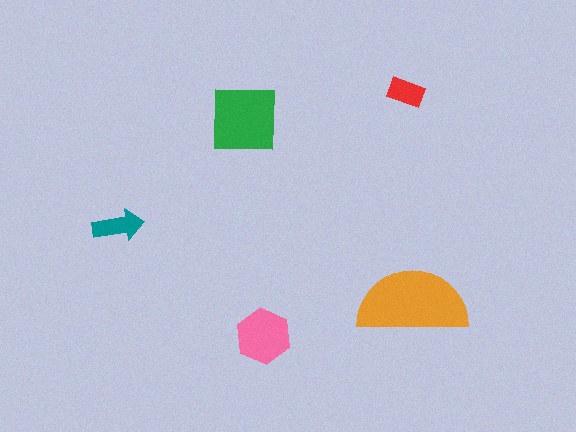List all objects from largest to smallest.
The orange semicircle, the green square, the pink hexagon, the teal arrow, the red rectangle.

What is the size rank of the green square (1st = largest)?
2nd.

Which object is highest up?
The red rectangle is topmost.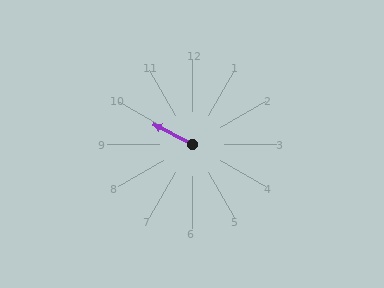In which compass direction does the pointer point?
Northwest.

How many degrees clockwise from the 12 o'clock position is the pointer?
Approximately 297 degrees.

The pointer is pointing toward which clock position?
Roughly 10 o'clock.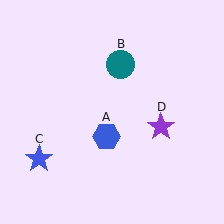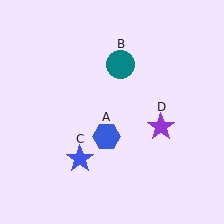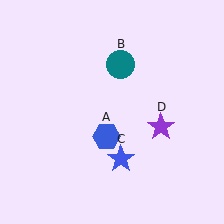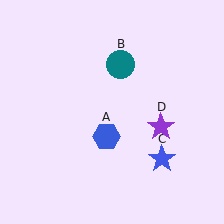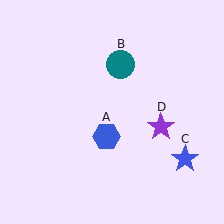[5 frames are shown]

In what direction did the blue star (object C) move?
The blue star (object C) moved right.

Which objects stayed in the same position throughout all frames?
Blue hexagon (object A) and teal circle (object B) and purple star (object D) remained stationary.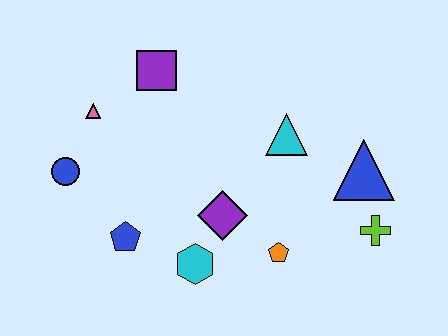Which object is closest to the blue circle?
The pink triangle is closest to the blue circle.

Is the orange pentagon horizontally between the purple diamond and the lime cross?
Yes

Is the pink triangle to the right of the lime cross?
No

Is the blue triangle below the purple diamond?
No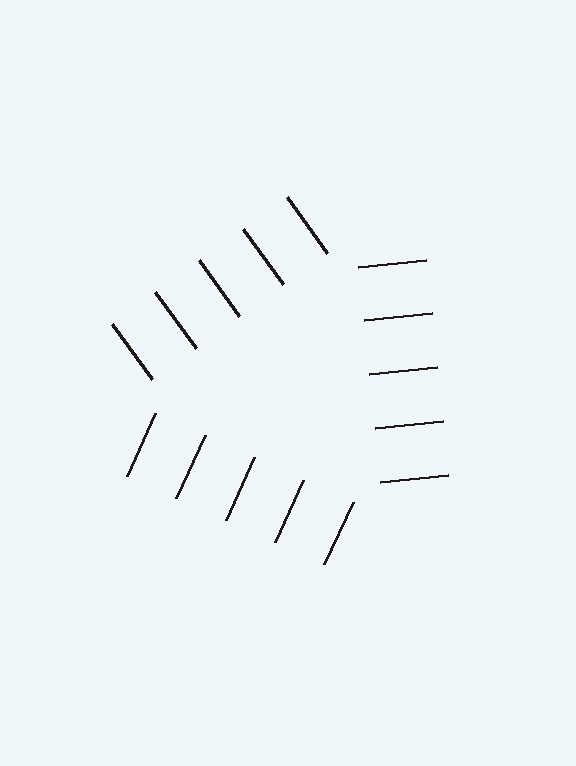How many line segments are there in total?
15 — 5 along each of the 3 edges.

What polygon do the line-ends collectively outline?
An illusory triangle — the line segments terminate on its edges but no continuous stroke is drawn.